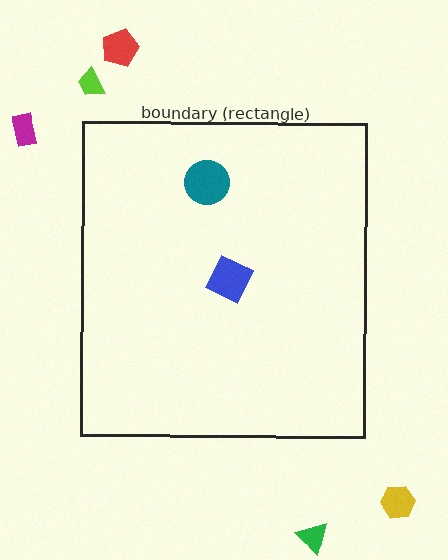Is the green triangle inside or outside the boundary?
Outside.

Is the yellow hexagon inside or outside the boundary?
Outside.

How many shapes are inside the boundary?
2 inside, 5 outside.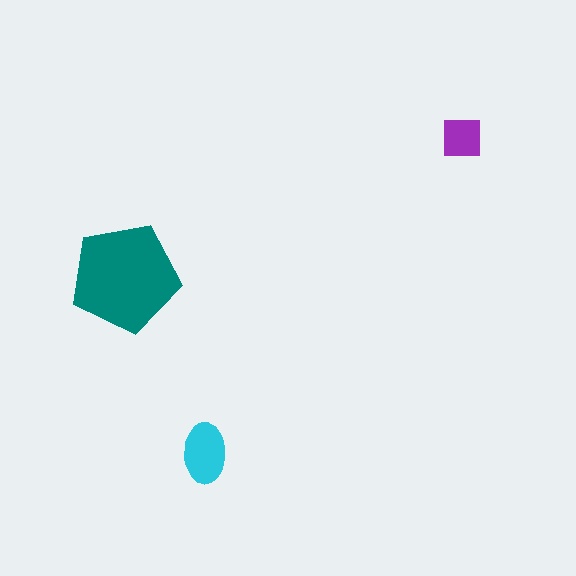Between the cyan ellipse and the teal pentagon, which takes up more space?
The teal pentagon.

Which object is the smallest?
The purple square.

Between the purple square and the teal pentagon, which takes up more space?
The teal pentagon.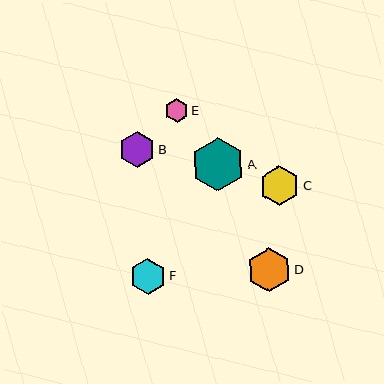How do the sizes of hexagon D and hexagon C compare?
Hexagon D and hexagon C are approximately the same size.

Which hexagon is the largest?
Hexagon A is the largest with a size of approximately 54 pixels.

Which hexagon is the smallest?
Hexagon E is the smallest with a size of approximately 23 pixels.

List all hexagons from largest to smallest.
From largest to smallest: A, D, C, B, F, E.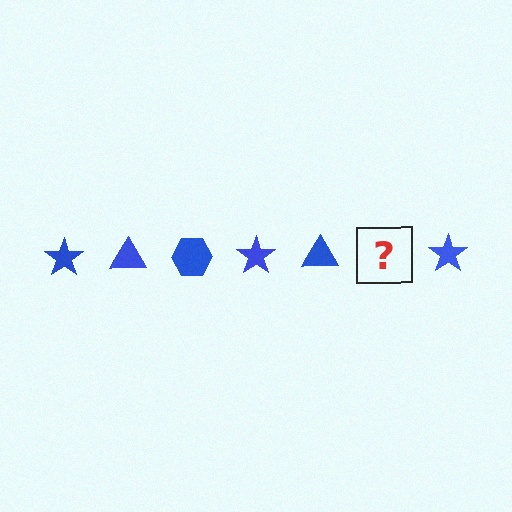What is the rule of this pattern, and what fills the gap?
The rule is that the pattern cycles through star, triangle, hexagon shapes in blue. The gap should be filled with a blue hexagon.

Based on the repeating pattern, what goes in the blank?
The blank should be a blue hexagon.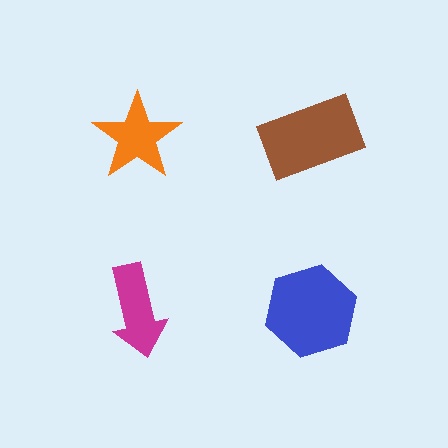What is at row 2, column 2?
A blue hexagon.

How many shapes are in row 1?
2 shapes.